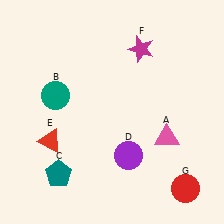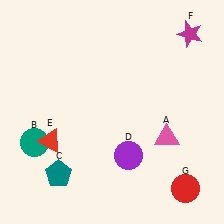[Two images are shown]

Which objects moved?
The objects that moved are: the teal circle (B), the magenta star (F).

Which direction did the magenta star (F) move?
The magenta star (F) moved right.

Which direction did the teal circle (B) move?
The teal circle (B) moved down.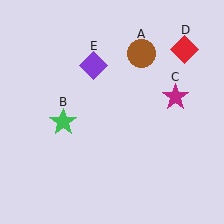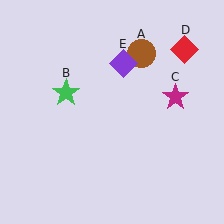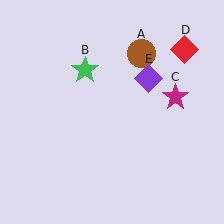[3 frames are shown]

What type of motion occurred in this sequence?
The green star (object B), purple diamond (object E) rotated clockwise around the center of the scene.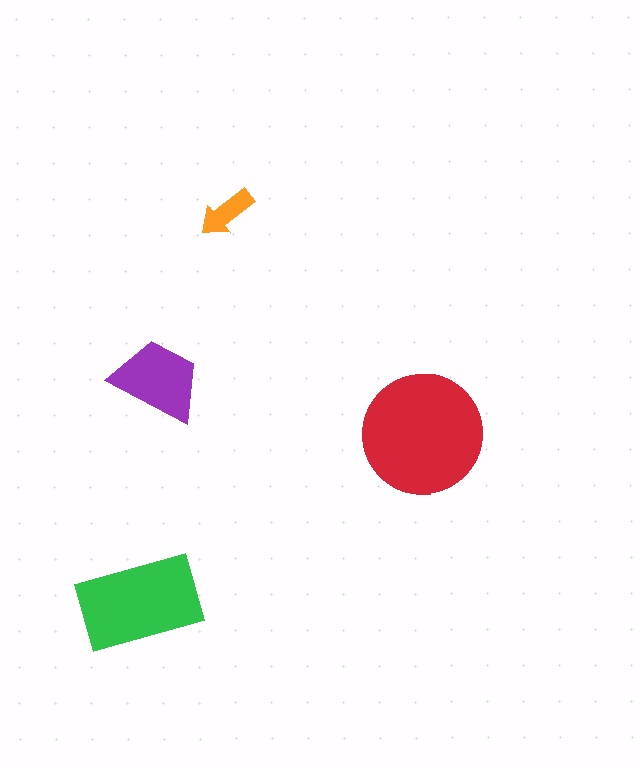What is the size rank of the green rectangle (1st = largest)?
2nd.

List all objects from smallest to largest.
The orange arrow, the purple trapezoid, the green rectangle, the red circle.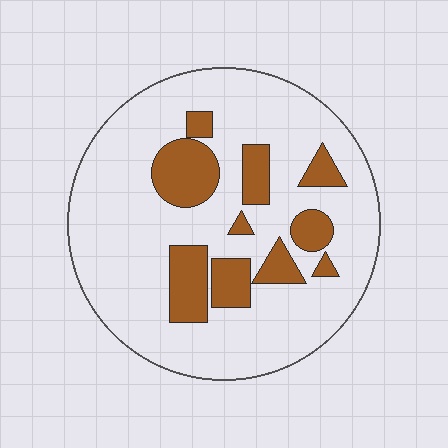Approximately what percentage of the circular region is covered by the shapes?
Approximately 20%.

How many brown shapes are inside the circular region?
10.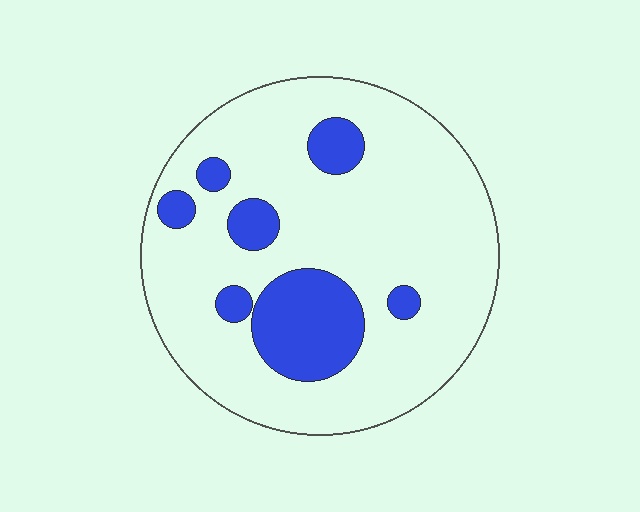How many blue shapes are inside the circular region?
7.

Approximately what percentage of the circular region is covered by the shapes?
Approximately 20%.